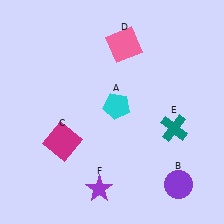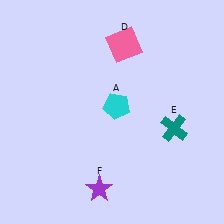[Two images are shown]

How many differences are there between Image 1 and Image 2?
There are 2 differences between the two images.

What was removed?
The purple circle (B), the magenta square (C) were removed in Image 2.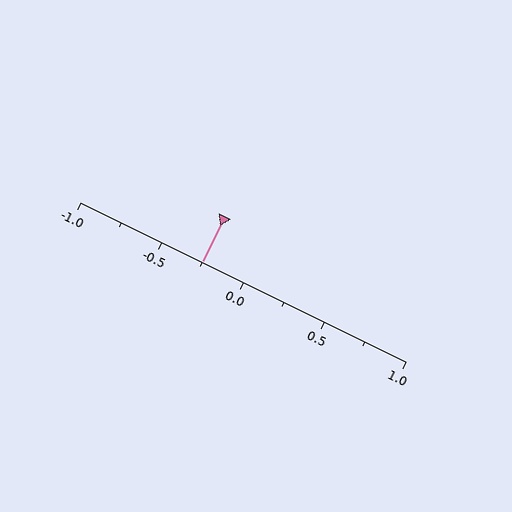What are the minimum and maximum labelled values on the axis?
The axis runs from -1.0 to 1.0.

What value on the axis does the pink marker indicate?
The marker indicates approximately -0.25.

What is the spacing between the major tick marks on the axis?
The major ticks are spaced 0.5 apart.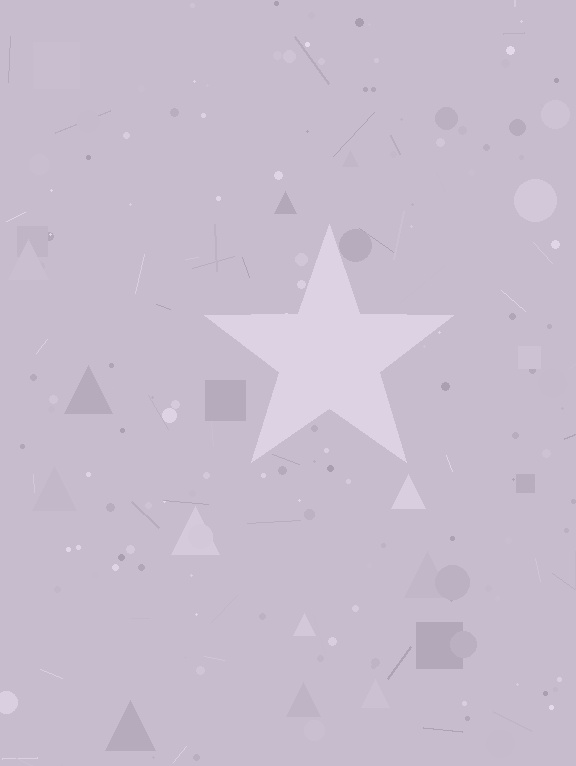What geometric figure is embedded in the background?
A star is embedded in the background.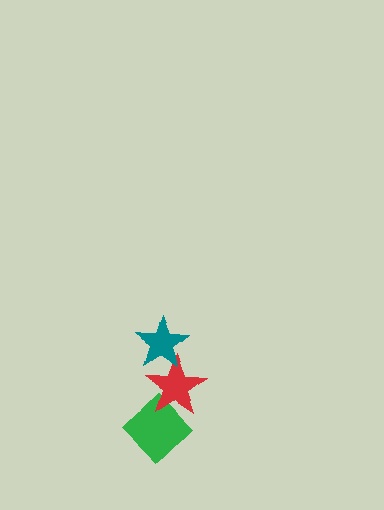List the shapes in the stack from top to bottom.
From top to bottom: the teal star, the red star, the green diamond.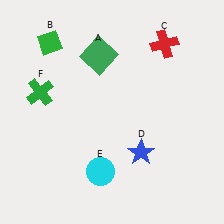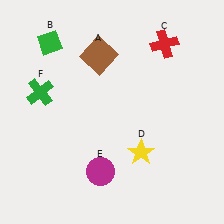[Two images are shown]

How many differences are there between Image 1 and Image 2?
There are 3 differences between the two images.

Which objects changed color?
A changed from green to brown. D changed from blue to yellow. E changed from cyan to magenta.